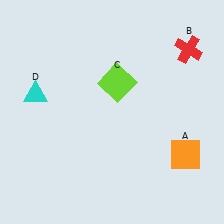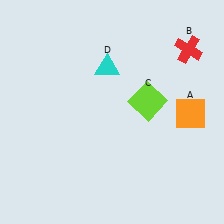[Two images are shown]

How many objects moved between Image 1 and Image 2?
3 objects moved between the two images.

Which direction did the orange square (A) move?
The orange square (A) moved up.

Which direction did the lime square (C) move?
The lime square (C) moved right.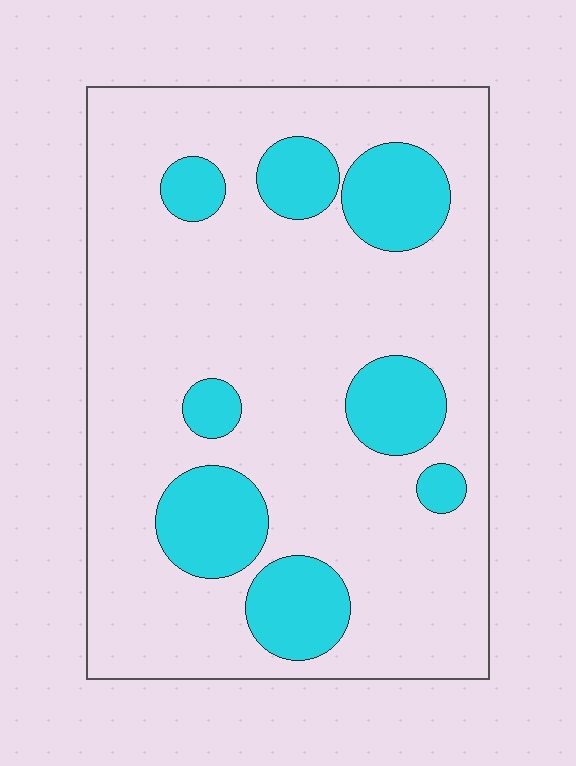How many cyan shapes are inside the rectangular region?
8.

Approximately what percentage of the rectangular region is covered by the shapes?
Approximately 20%.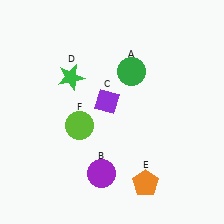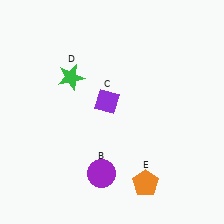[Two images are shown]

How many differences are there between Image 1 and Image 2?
There are 2 differences between the two images.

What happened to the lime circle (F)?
The lime circle (F) was removed in Image 2. It was in the bottom-left area of Image 1.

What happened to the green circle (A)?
The green circle (A) was removed in Image 2. It was in the top-right area of Image 1.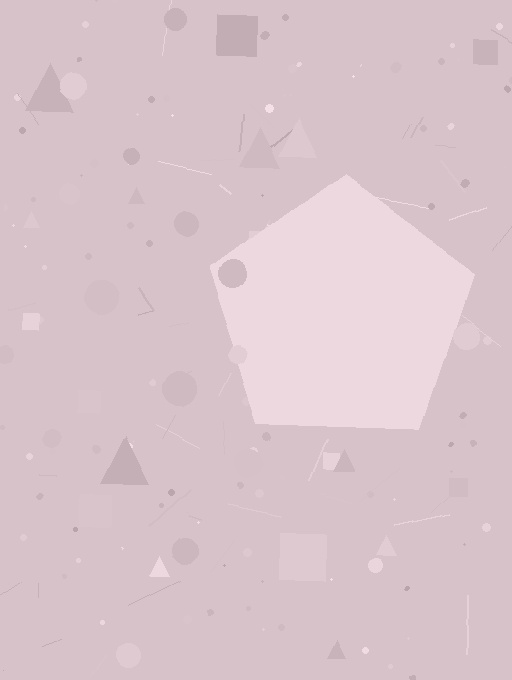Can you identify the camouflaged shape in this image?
The camouflaged shape is a pentagon.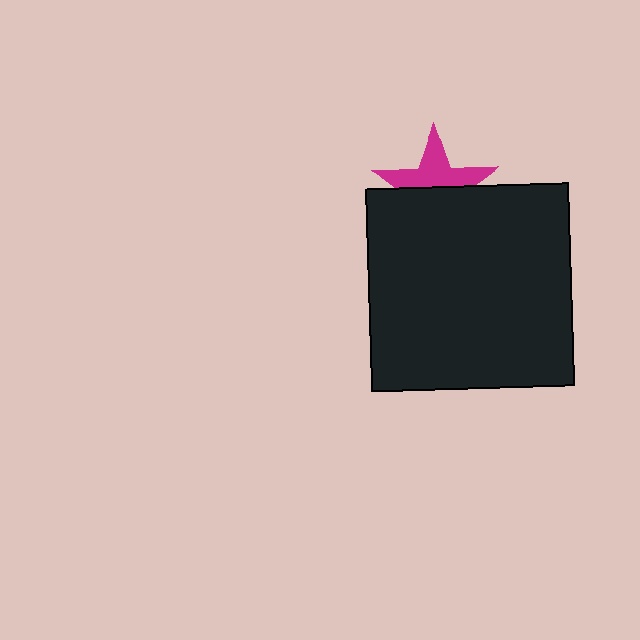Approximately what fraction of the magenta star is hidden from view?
Roughly 51% of the magenta star is hidden behind the black square.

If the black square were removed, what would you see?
You would see the complete magenta star.